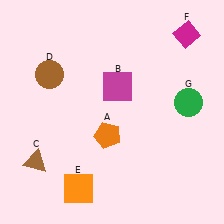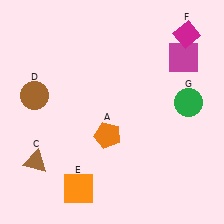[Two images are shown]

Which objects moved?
The objects that moved are: the magenta square (B), the brown circle (D).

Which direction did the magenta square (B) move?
The magenta square (B) moved right.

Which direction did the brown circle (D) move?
The brown circle (D) moved down.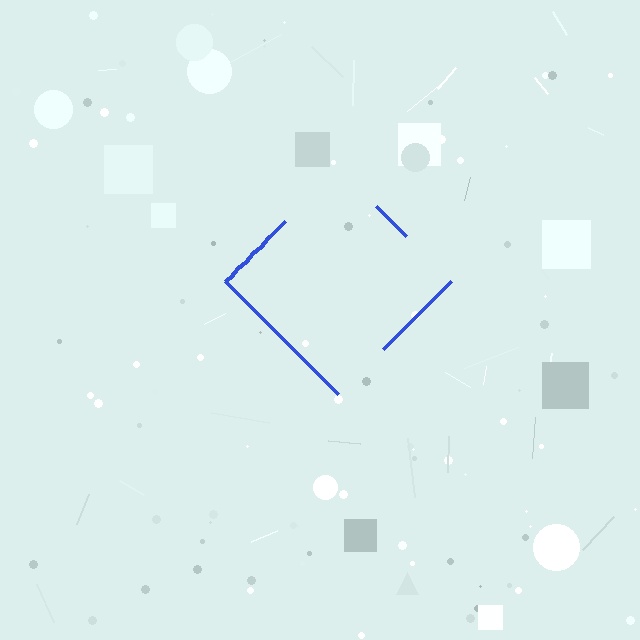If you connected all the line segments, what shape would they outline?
They would outline a diamond.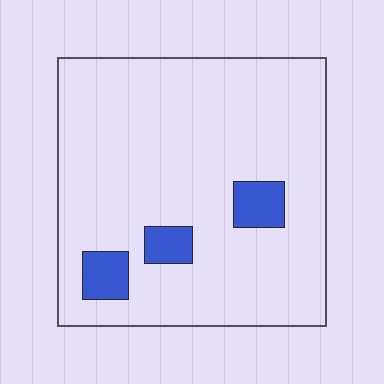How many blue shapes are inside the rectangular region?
3.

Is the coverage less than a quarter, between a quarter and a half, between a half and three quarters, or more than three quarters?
Less than a quarter.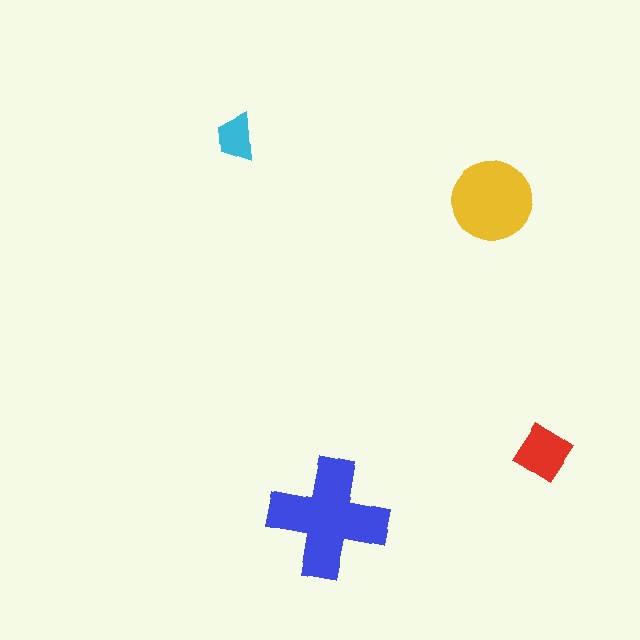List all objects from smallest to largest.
The cyan trapezoid, the red diamond, the yellow circle, the blue cross.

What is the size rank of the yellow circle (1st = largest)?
2nd.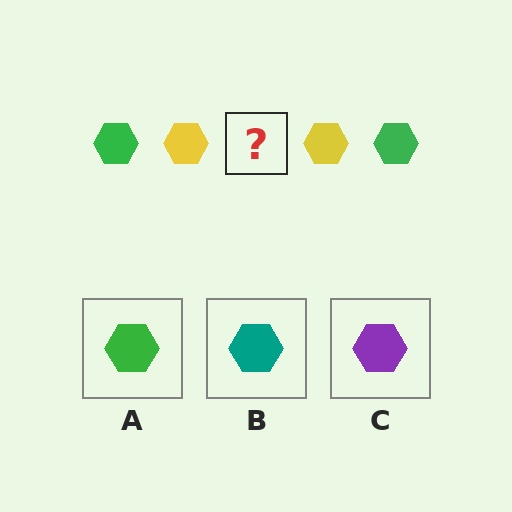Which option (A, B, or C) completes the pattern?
A.